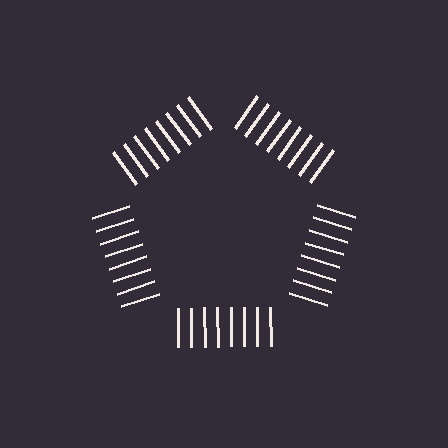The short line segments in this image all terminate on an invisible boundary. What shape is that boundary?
An illusory pentagon — the line segments terminate on its edges but no continuous stroke is drawn.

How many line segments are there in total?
40 — 8 along each of the 5 edges.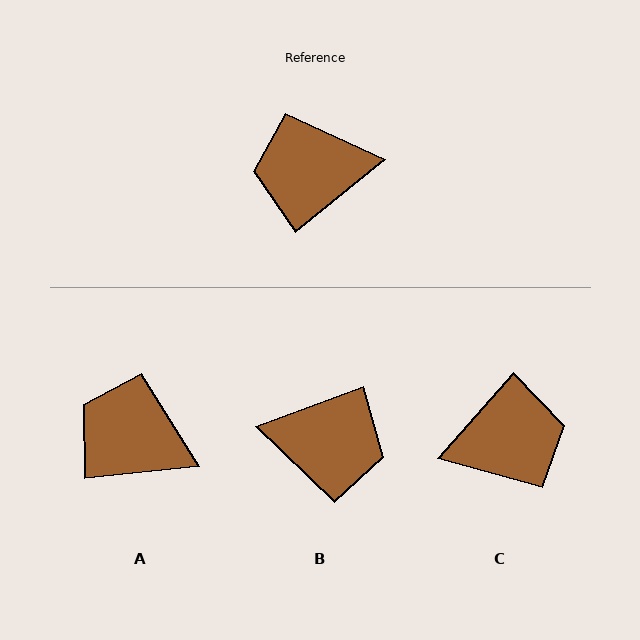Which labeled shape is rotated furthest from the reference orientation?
C, about 171 degrees away.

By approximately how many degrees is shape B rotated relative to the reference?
Approximately 161 degrees counter-clockwise.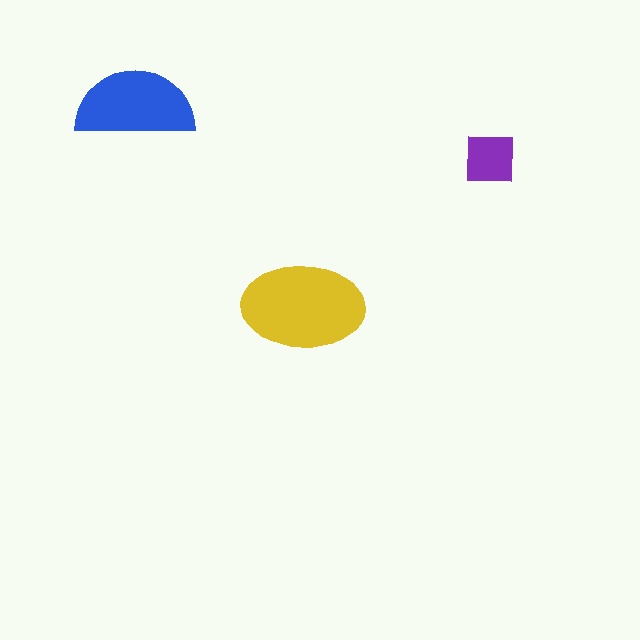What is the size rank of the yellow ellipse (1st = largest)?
1st.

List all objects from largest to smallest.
The yellow ellipse, the blue semicircle, the purple square.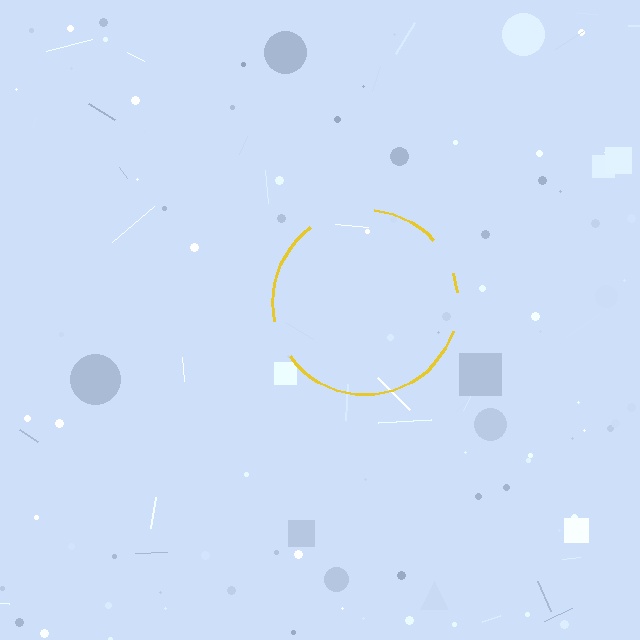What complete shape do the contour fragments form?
The contour fragments form a circle.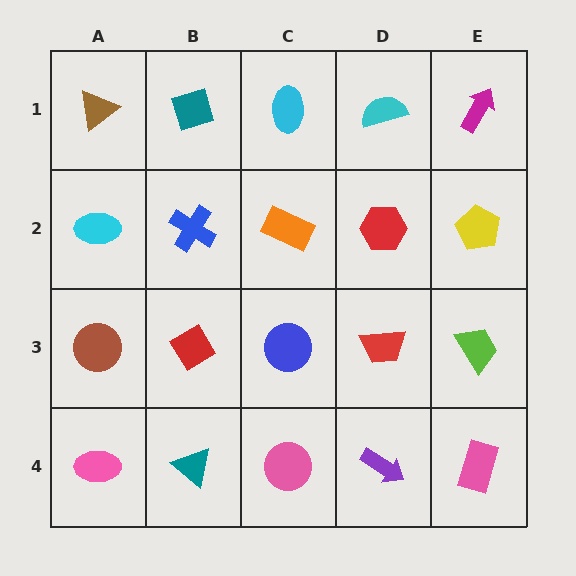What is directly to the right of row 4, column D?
A pink rectangle.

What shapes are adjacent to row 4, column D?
A red trapezoid (row 3, column D), a pink circle (row 4, column C), a pink rectangle (row 4, column E).